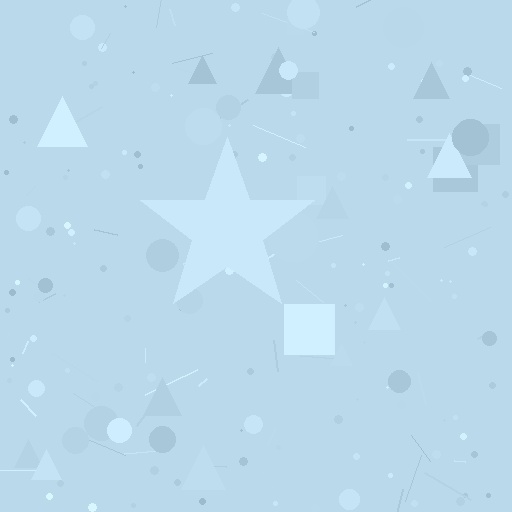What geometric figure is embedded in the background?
A star is embedded in the background.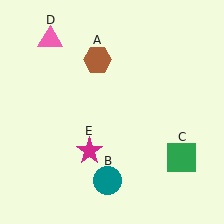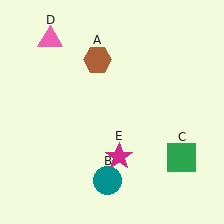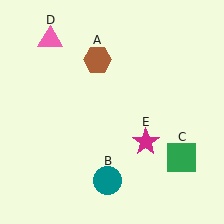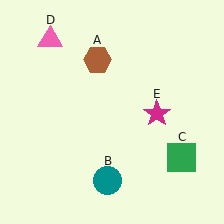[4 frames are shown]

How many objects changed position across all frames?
1 object changed position: magenta star (object E).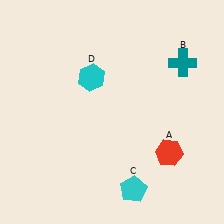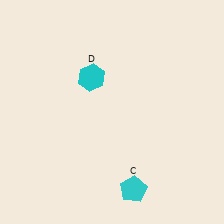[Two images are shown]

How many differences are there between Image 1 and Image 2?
There are 2 differences between the two images.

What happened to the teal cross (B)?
The teal cross (B) was removed in Image 2. It was in the top-right area of Image 1.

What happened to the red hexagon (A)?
The red hexagon (A) was removed in Image 2. It was in the bottom-right area of Image 1.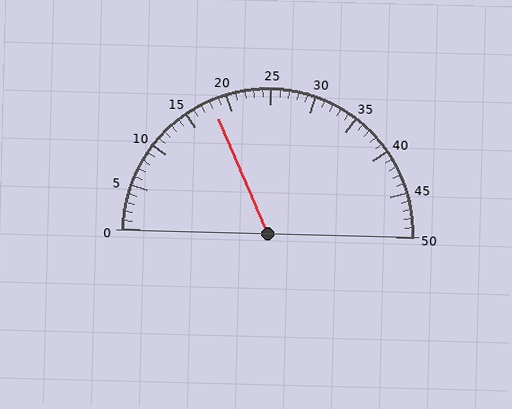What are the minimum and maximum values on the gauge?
The gauge ranges from 0 to 50.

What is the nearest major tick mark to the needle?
The nearest major tick mark is 20.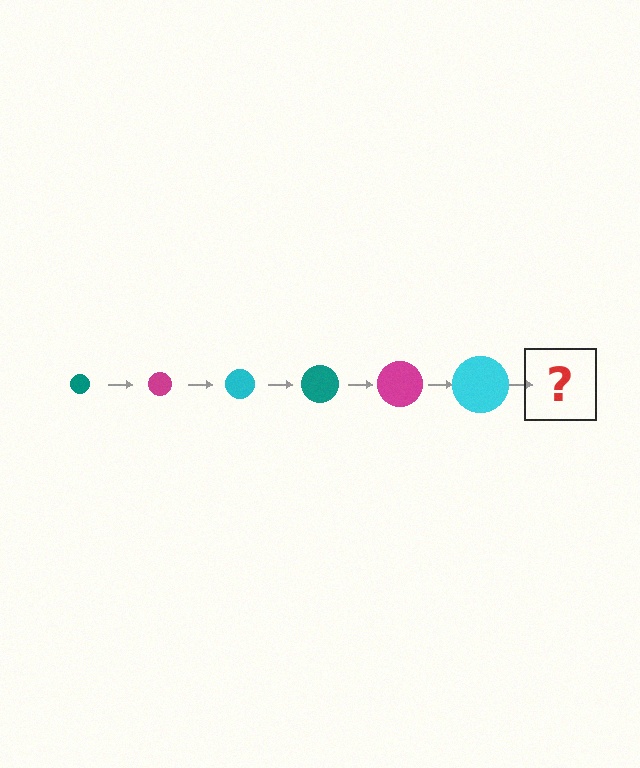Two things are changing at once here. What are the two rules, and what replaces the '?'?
The two rules are that the circle grows larger each step and the color cycles through teal, magenta, and cyan. The '?' should be a teal circle, larger than the previous one.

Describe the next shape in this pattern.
It should be a teal circle, larger than the previous one.